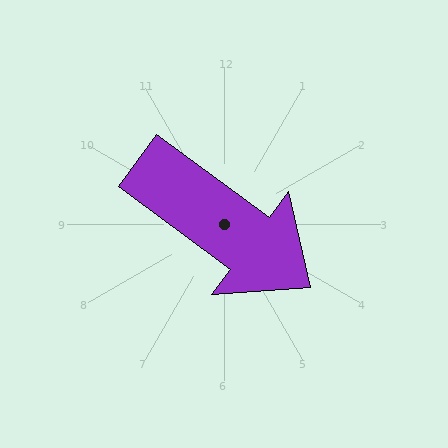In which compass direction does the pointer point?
Southeast.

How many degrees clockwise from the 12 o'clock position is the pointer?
Approximately 127 degrees.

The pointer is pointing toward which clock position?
Roughly 4 o'clock.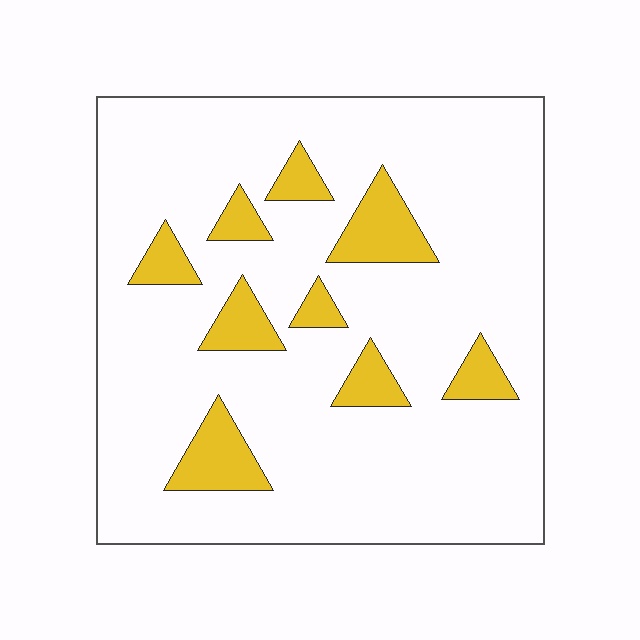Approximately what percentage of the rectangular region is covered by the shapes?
Approximately 15%.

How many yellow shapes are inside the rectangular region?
9.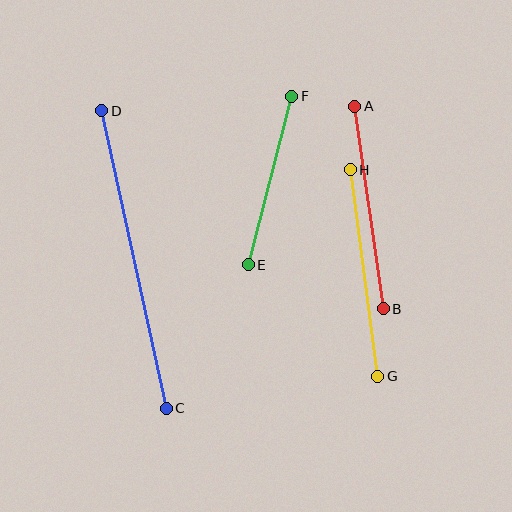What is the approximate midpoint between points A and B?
The midpoint is at approximately (369, 208) pixels.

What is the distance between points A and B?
The distance is approximately 204 pixels.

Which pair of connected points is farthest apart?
Points C and D are farthest apart.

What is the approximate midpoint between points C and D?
The midpoint is at approximately (134, 259) pixels.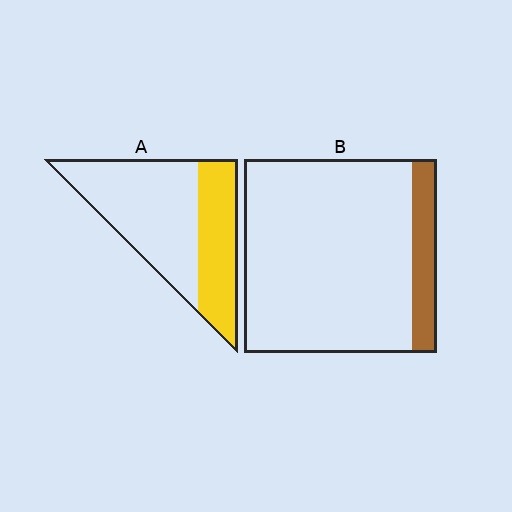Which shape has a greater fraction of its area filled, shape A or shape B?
Shape A.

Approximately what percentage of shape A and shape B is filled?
A is approximately 35% and B is approximately 15%.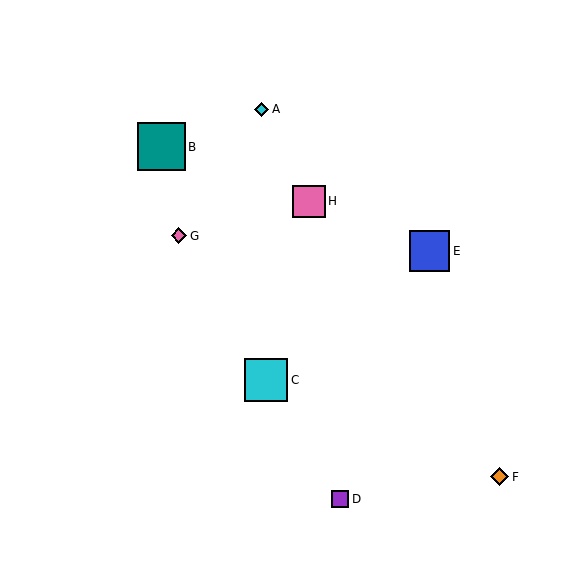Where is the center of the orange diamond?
The center of the orange diamond is at (499, 477).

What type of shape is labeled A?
Shape A is a cyan diamond.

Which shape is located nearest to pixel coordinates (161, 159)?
The teal square (labeled B) at (161, 147) is nearest to that location.